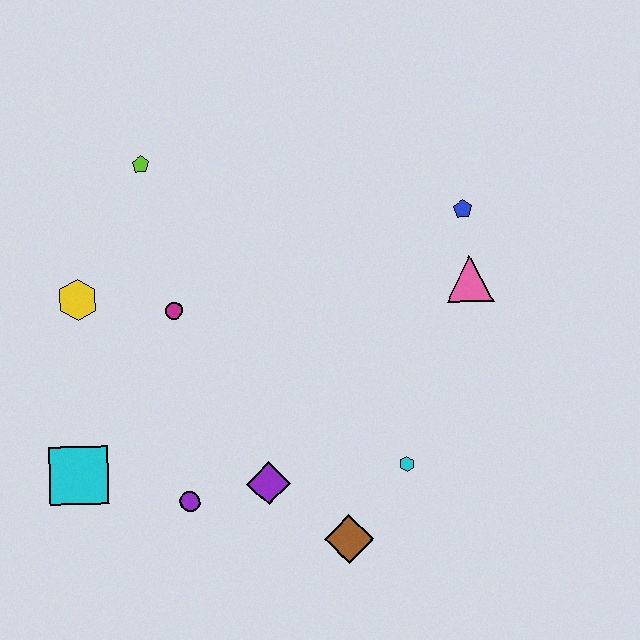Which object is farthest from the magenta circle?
The blue pentagon is farthest from the magenta circle.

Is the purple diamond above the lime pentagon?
No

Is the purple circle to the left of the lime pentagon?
No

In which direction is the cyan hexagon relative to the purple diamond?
The cyan hexagon is to the right of the purple diamond.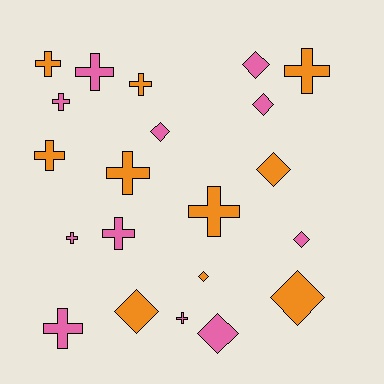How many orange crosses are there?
There are 6 orange crosses.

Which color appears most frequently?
Pink, with 11 objects.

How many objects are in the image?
There are 21 objects.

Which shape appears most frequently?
Cross, with 12 objects.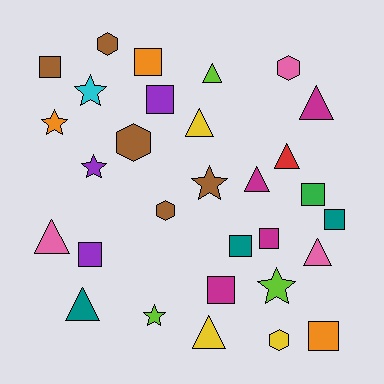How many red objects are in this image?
There is 1 red object.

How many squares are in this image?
There are 10 squares.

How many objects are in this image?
There are 30 objects.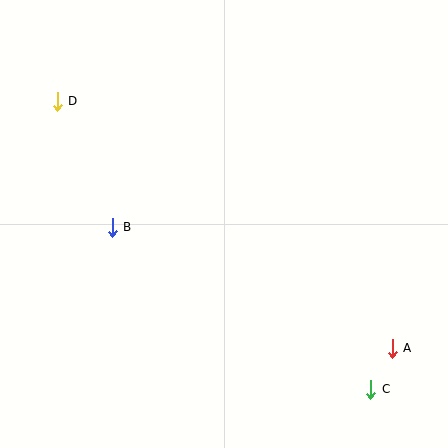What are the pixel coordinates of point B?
Point B is at (112, 227).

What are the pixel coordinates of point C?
Point C is at (371, 389).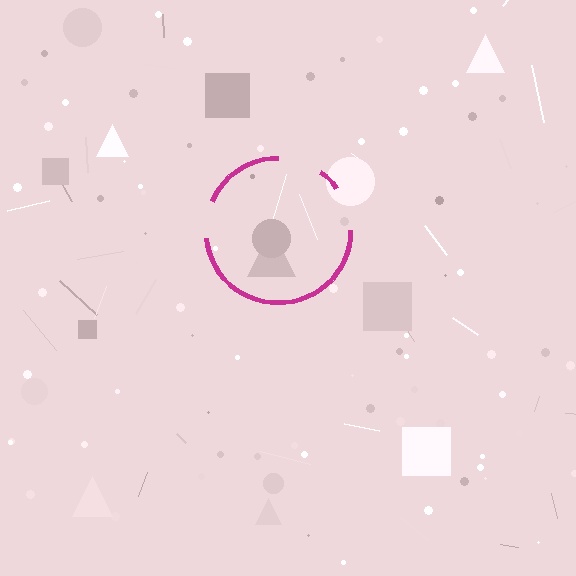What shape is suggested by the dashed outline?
The dashed outline suggests a circle.